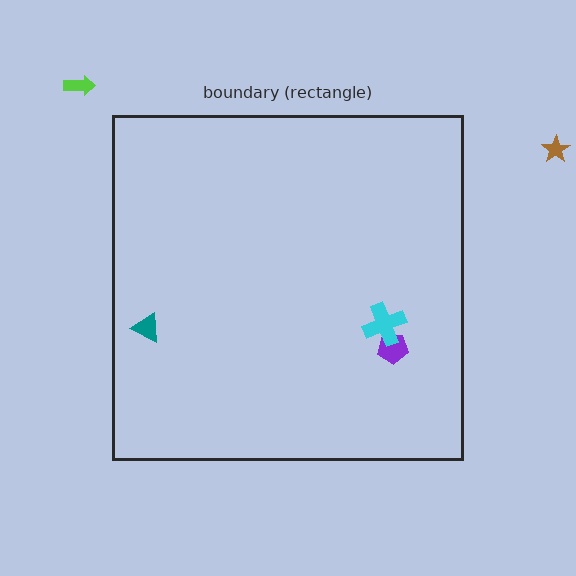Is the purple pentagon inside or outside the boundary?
Inside.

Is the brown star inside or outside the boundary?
Outside.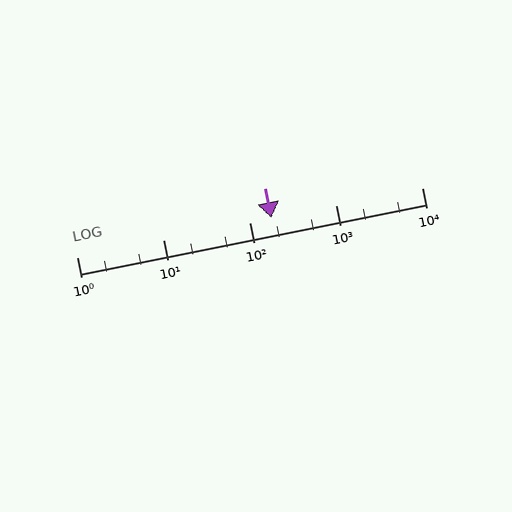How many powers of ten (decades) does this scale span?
The scale spans 4 decades, from 1 to 10000.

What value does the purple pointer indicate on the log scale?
The pointer indicates approximately 180.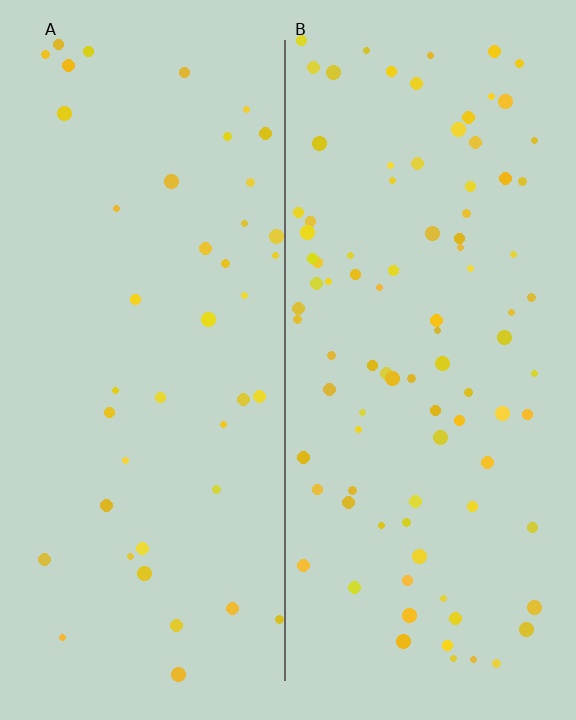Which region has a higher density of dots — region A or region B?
B (the right).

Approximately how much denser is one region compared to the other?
Approximately 2.2× — region B over region A.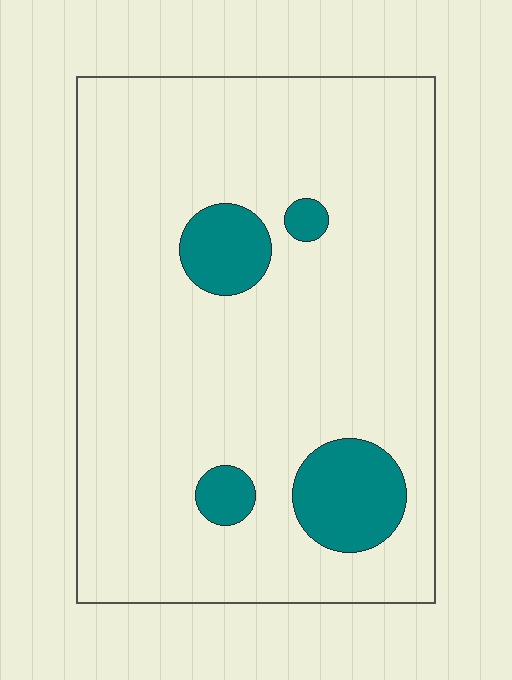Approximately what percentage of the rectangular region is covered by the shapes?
Approximately 10%.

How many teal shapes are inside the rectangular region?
4.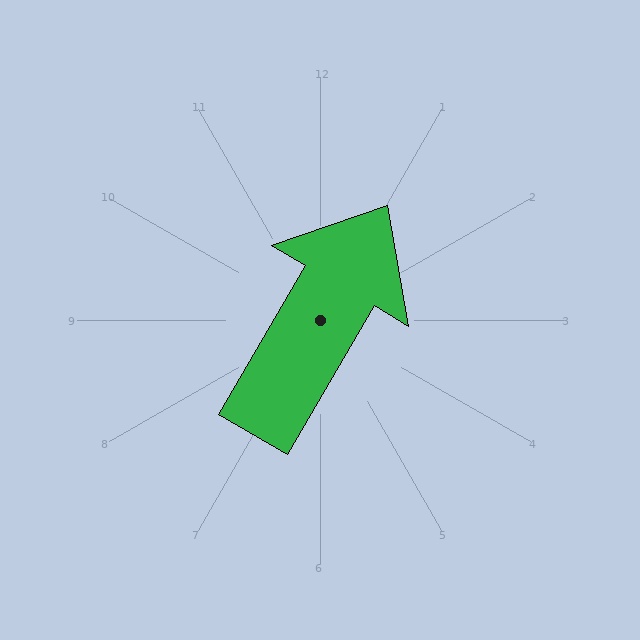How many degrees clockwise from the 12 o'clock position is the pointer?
Approximately 30 degrees.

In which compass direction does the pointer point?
Northeast.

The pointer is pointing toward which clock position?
Roughly 1 o'clock.